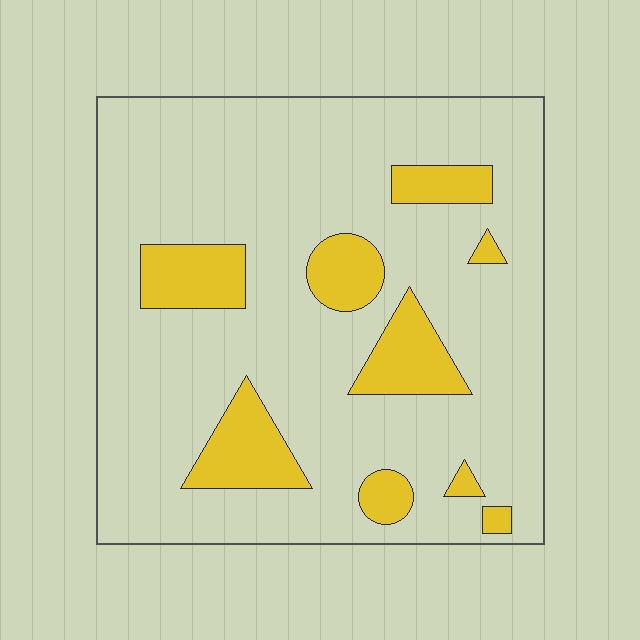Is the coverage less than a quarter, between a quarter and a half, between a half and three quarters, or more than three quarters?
Less than a quarter.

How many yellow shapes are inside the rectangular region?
9.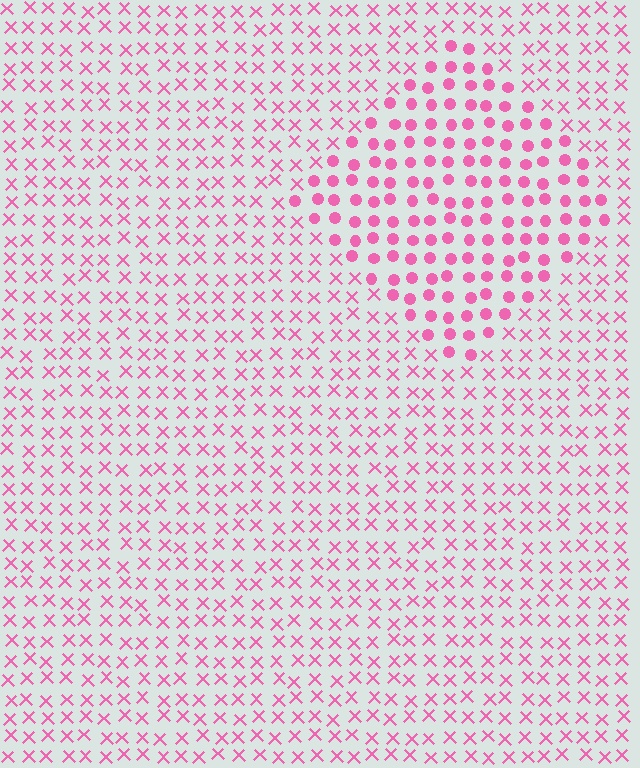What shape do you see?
I see a diamond.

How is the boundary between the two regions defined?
The boundary is defined by a change in element shape: circles inside vs. X marks outside. All elements share the same color and spacing.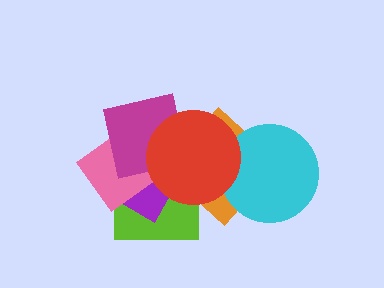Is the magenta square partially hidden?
Yes, it is partially covered by another shape.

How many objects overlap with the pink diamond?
3 objects overlap with the pink diamond.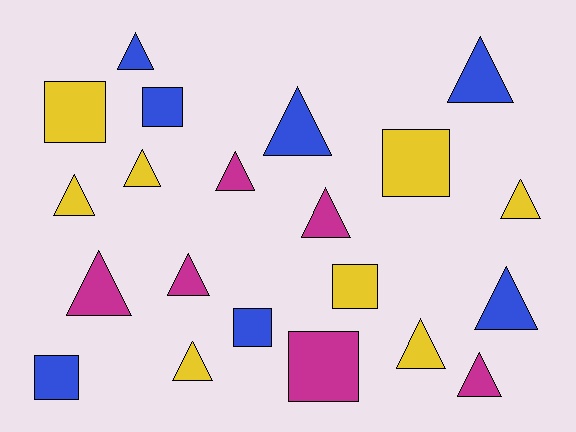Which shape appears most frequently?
Triangle, with 14 objects.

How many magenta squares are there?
There is 1 magenta square.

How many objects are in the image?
There are 21 objects.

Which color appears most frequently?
Yellow, with 8 objects.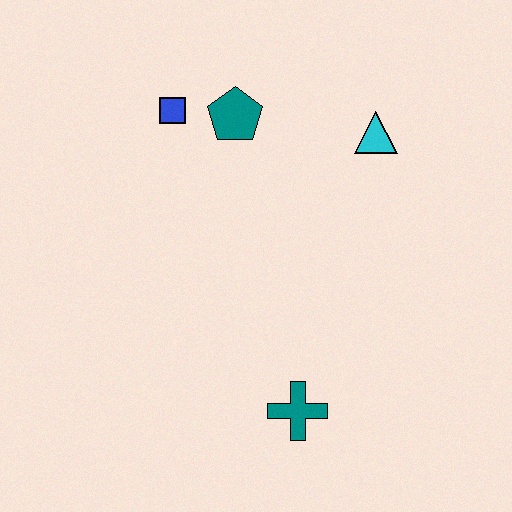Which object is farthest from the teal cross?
The blue square is farthest from the teal cross.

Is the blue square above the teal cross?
Yes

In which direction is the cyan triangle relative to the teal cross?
The cyan triangle is above the teal cross.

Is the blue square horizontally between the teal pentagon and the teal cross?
No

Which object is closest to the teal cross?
The cyan triangle is closest to the teal cross.